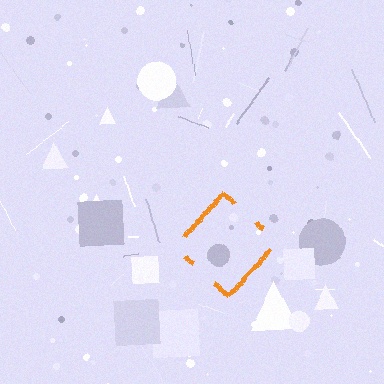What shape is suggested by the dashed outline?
The dashed outline suggests a diamond.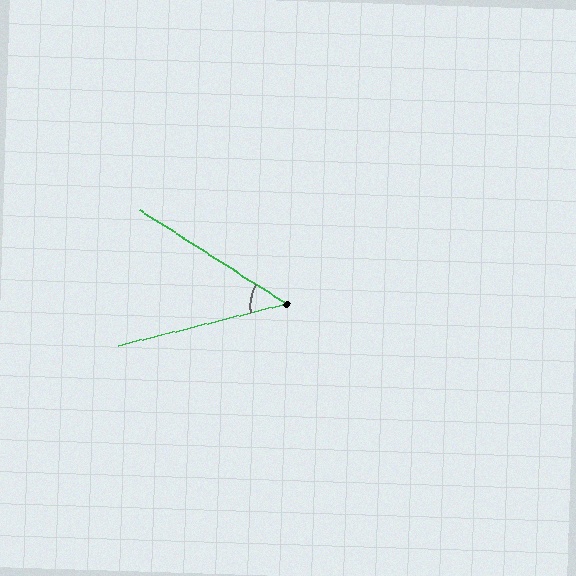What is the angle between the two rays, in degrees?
Approximately 46 degrees.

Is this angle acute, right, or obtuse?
It is acute.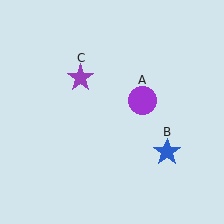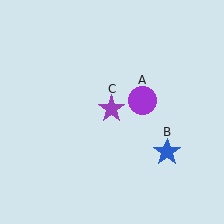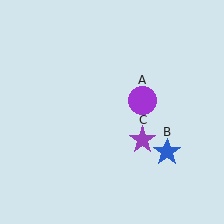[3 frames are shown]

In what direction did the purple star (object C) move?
The purple star (object C) moved down and to the right.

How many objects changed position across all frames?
1 object changed position: purple star (object C).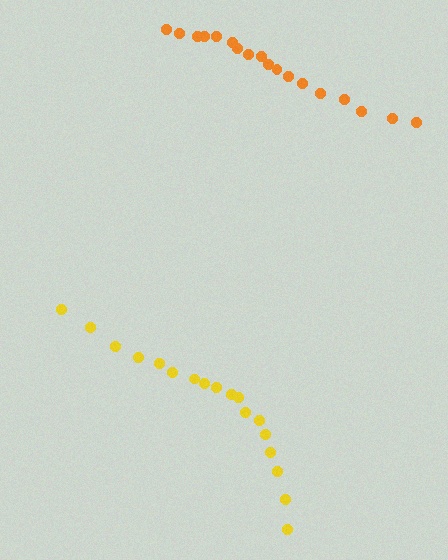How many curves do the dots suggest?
There are 2 distinct paths.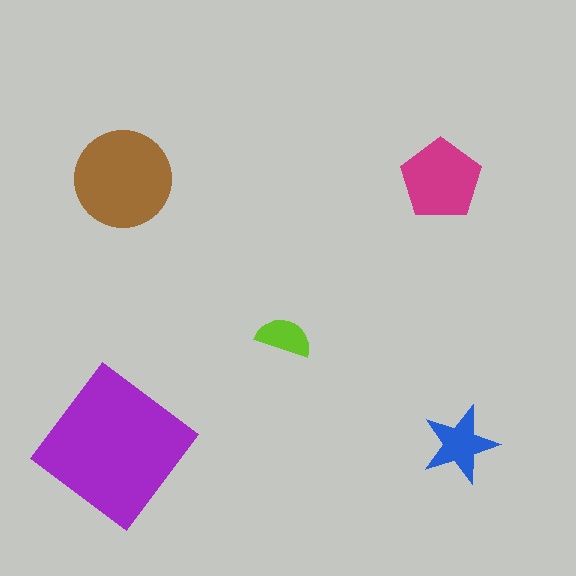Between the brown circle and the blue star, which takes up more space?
The brown circle.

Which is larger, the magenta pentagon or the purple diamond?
The purple diamond.